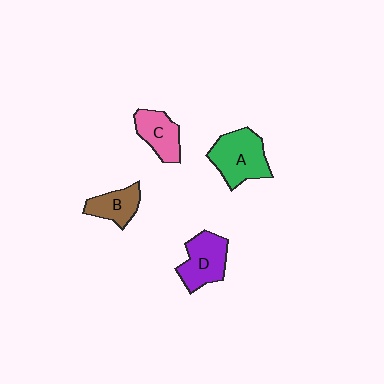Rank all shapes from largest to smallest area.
From largest to smallest: A (green), D (purple), C (pink), B (brown).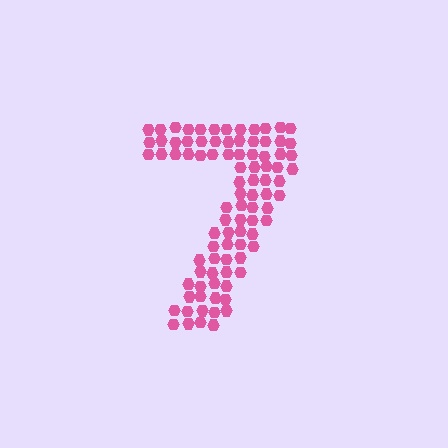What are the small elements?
The small elements are hexagons.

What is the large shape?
The large shape is the digit 7.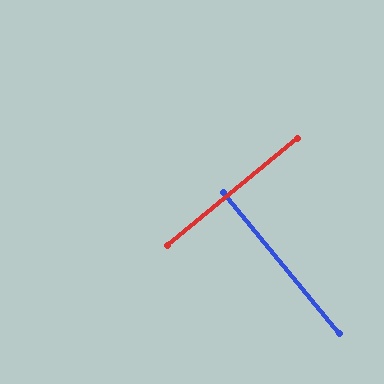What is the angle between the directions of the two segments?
Approximately 90 degrees.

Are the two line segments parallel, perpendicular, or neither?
Perpendicular — they meet at approximately 90°.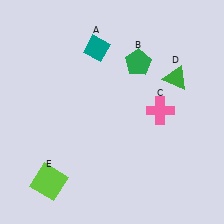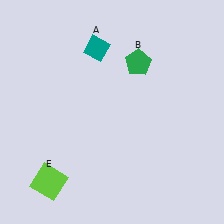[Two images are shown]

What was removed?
The green triangle (D), the pink cross (C) were removed in Image 2.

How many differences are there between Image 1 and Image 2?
There are 2 differences between the two images.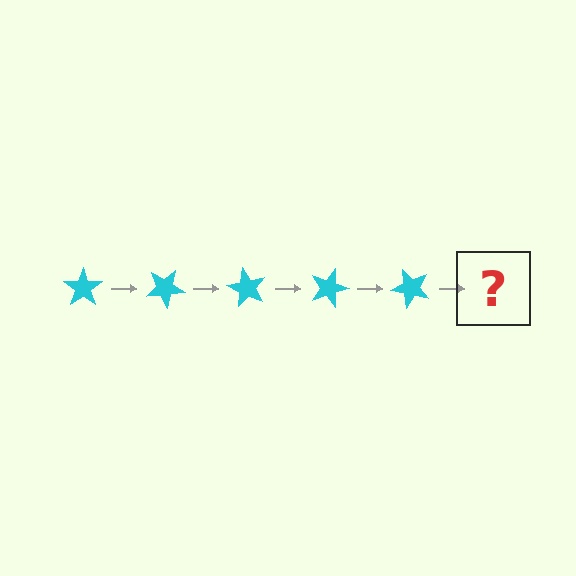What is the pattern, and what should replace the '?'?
The pattern is that the star rotates 30 degrees each step. The '?' should be a cyan star rotated 150 degrees.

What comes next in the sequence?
The next element should be a cyan star rotated 150 degrees.